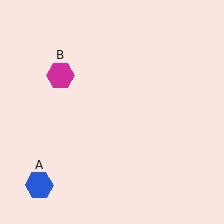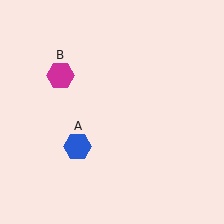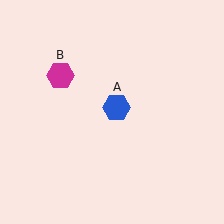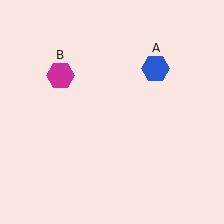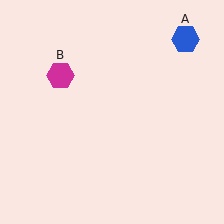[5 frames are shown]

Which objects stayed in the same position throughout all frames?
Magenta hexagon (object B) remained stationary.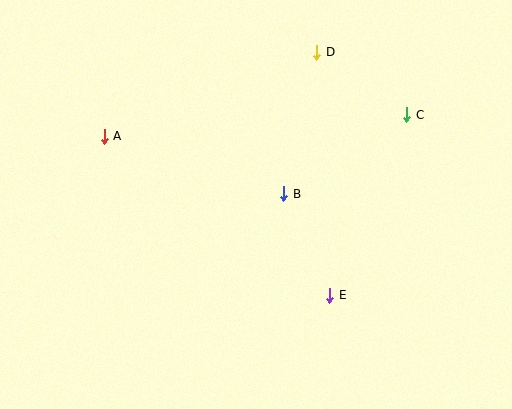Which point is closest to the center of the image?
Point B at (284, 194) is closest to the center.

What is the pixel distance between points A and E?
The distance between A and E is 276 pixels.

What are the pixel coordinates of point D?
Point D is at (317, 52).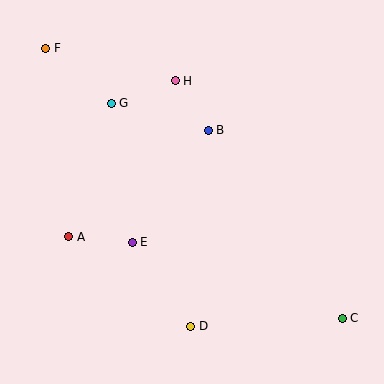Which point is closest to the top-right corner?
Point B is closest to the top-right corner.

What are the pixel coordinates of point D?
Point D is at (191, 326).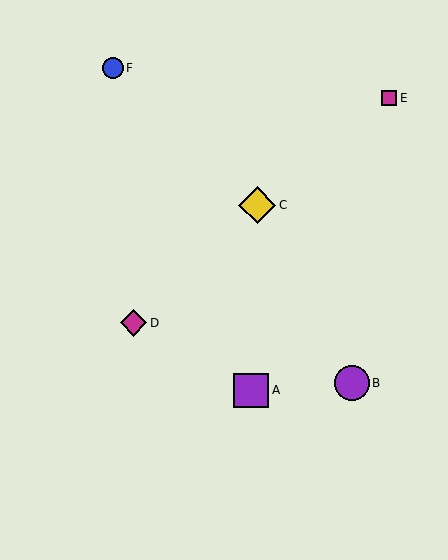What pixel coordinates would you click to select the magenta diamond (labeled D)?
Click at (134, 323) to select the magenta diamond D.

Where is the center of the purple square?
The center of the purple square is at (251, 390).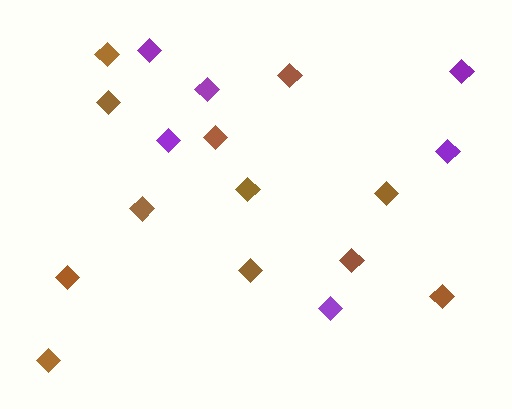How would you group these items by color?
There are 2 groups: one group of brown diamonds (12) and one group of purple diamonds (6).